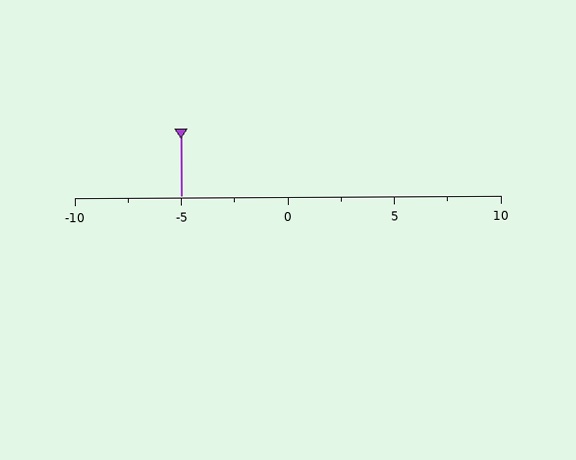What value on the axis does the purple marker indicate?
The marker indicates approximately -5.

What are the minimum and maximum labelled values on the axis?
The axis runs from -10 to 10.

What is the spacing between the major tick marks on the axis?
The major ticks are spaced 5 apart.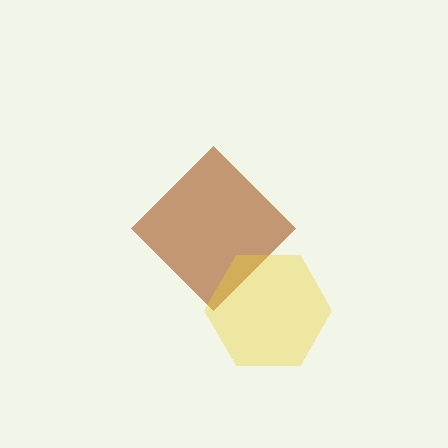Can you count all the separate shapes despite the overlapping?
Yes, there are 2 separate shapes.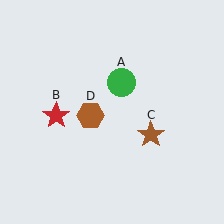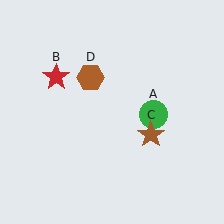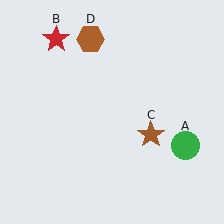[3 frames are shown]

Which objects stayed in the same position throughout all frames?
Brown star (object C) remained stationary.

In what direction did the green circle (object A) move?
The green circle (object A) moved down and to the right.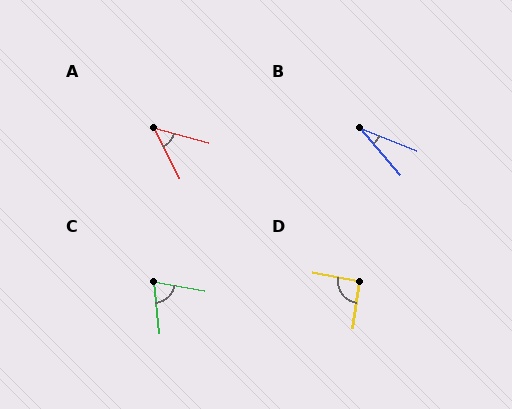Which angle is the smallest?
B, at approximately 27 degrees.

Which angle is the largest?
D, at approximately 94 degrees.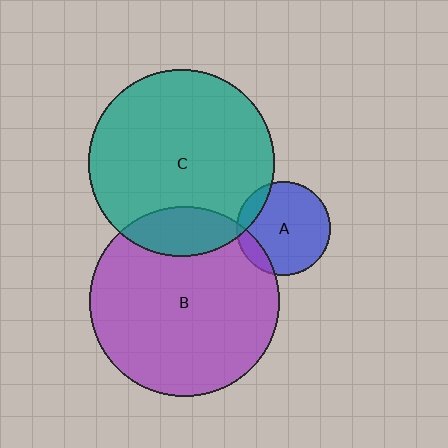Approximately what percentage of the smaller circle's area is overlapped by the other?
Approximately 10%.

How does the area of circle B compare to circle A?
Approximately 4.1 times.